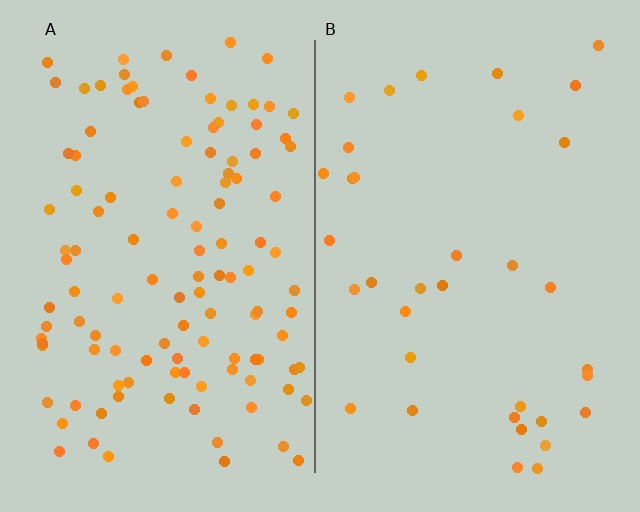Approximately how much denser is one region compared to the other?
Approximately 3.3× — region A over region B.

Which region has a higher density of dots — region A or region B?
A (the left).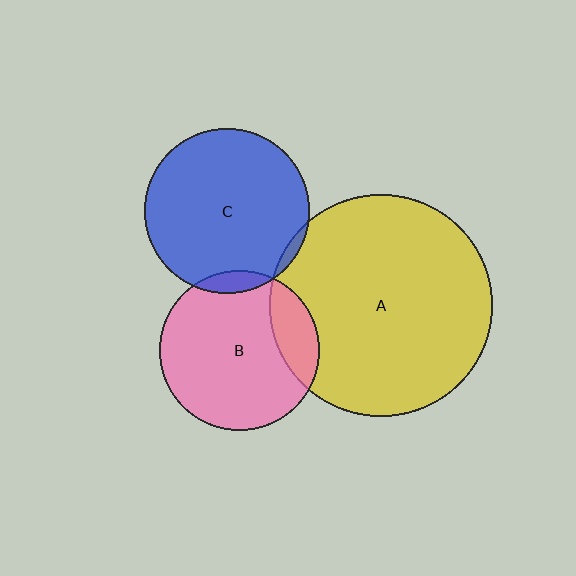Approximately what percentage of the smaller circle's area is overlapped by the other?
Approximately 5%.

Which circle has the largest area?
Circle A (yellow).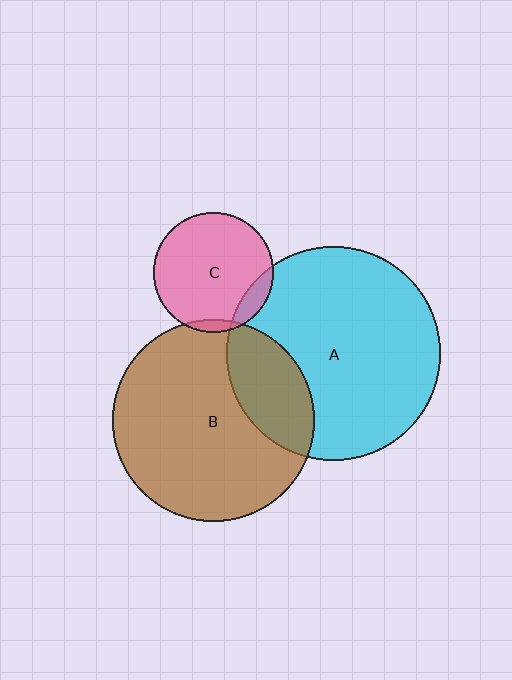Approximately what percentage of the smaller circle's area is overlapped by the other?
Approximately 10%.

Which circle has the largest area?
Circle A (cyan).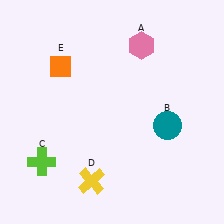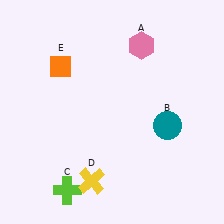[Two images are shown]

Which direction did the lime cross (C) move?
The lime cross (C) moved down.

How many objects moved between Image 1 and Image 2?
1 object moved between the two images.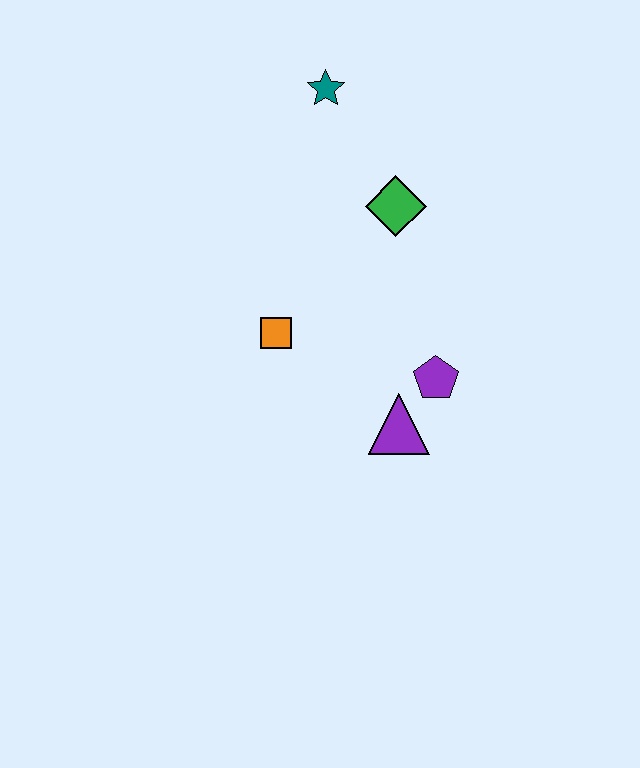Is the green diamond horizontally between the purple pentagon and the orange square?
Yes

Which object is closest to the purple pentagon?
The purple triangle is closest to the purple pentagon.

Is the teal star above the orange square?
Yes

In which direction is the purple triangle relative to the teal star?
The purple triangle is below the teal star.